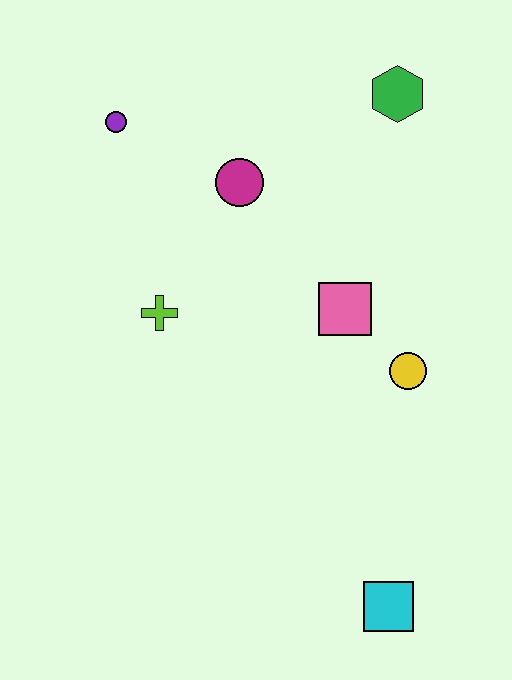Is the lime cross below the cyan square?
No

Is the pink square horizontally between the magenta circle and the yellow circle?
Yes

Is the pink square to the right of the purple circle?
Yes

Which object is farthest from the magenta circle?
The cyan square is farthest from the magenta circle.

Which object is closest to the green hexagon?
The magenta circle is closest to the green hexagon.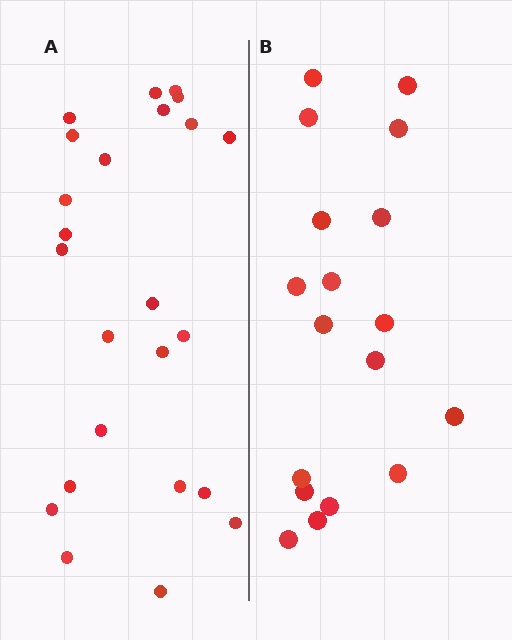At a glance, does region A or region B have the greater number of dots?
Region A (the left region) has more dots.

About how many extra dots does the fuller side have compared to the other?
Region A has about 6 more dots than region B.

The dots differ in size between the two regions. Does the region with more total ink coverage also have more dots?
No. Region B has more total ink coverage because its dots are larger, but region A actually contains more individual dots. Total area can be misleading — the number of items is what matters here.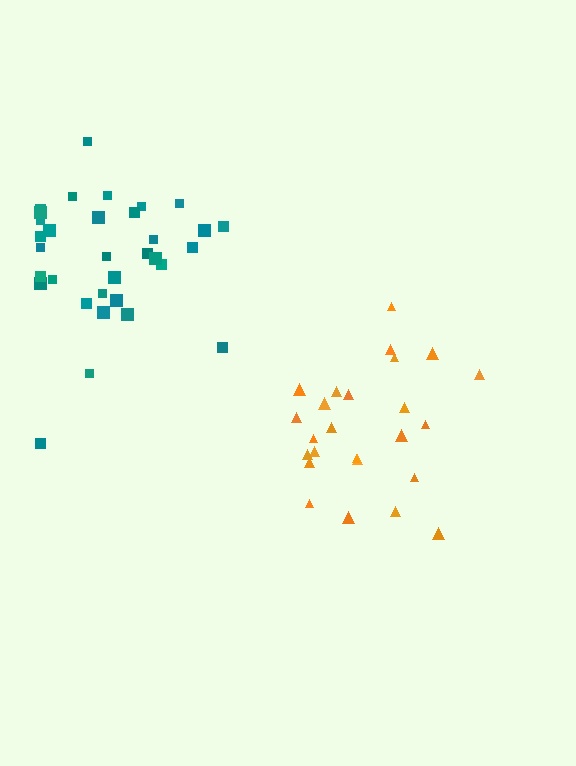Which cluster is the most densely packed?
Teal.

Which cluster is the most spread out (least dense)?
Orange.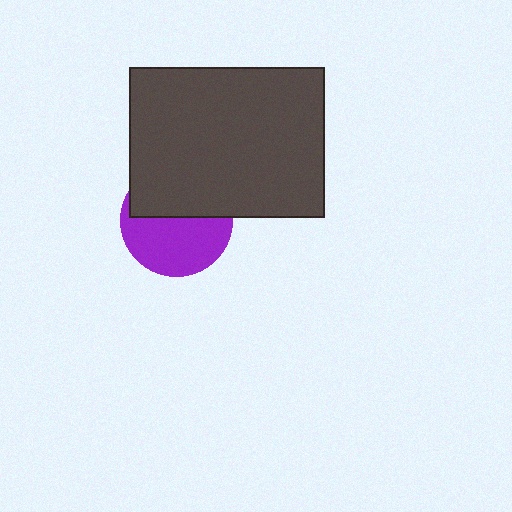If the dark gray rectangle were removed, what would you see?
You would see the complete purple circle.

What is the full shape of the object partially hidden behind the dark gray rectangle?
The partially hidden object is a purple circle.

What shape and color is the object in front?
The object in front is a dark gray rectangle.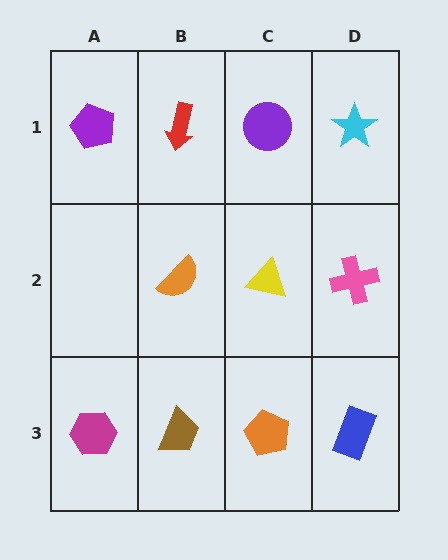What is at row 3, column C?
An orange pentagon.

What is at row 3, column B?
A brown trapezoid.